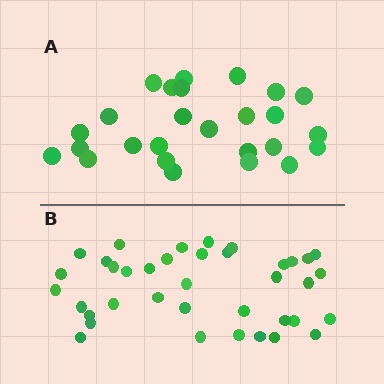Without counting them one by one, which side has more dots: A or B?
Region B (the bottom region) has more dots.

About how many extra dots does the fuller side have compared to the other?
Region B has roughly 12 or so more dots than region A.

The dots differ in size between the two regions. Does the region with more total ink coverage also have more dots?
No. Region A has more total ink coverage because its dots are larger, but region B actually contains more individual dots. Total area can be misleading — the number of items is what matters here.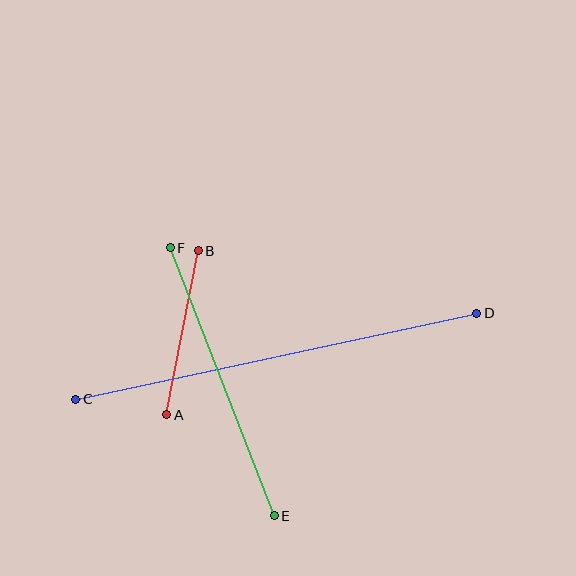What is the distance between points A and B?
The distance is approximately 167 pixels.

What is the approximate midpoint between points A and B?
The midpoint is at approximately (182, 333) pixels.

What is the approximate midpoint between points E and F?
The midpoint is at approximately (222, 382) pixels.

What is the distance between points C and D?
The distance is approximately 410 pixels.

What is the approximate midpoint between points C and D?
The midpoint is at approximately (276, 356) pixels.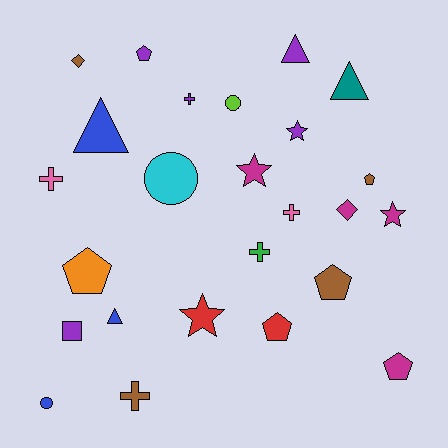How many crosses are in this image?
There are 5 crosses.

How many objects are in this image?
There are 25 objects.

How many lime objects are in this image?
There is 1 lime object.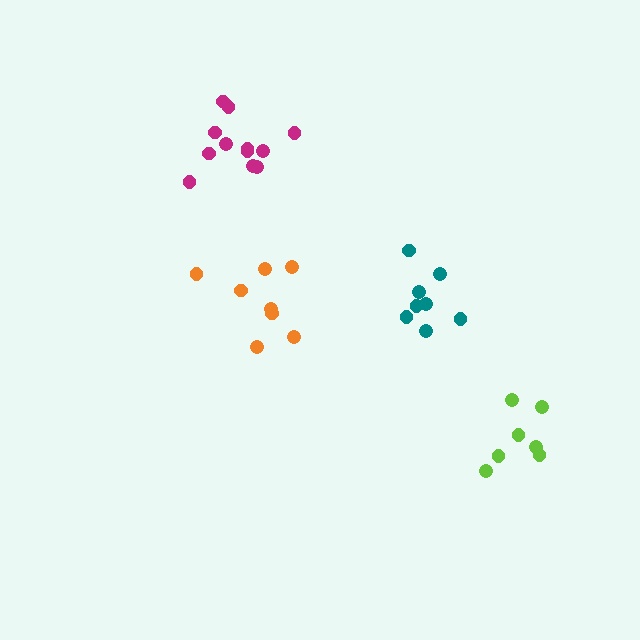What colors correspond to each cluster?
The clusters are colored: magenta, teal, lime, orange.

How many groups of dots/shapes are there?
There are 4 groups.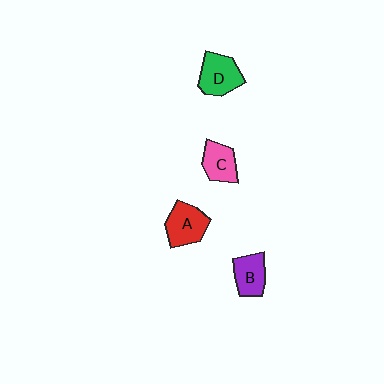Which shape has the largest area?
Shape D (green).